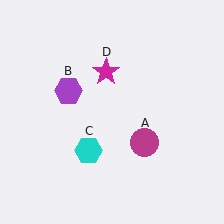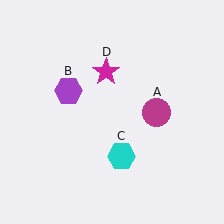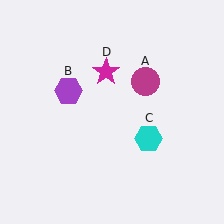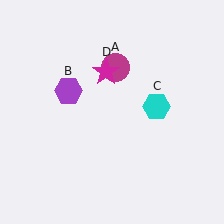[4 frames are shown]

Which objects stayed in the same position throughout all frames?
Purple hexagon (object B) and magenta star (object D) remained stationary.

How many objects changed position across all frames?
2 objects changed position: magenta circle (object A), cyan hexagon (object C).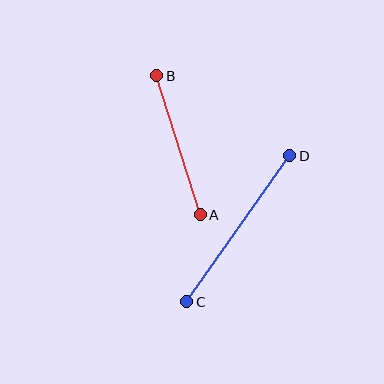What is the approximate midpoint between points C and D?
The midpoint is at approximately (238, 229) pixels.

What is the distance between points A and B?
The distance is approximately 145 pixels.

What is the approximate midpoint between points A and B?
The midpoint is at approximately (179, 145) pixels.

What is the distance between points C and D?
The distance is approximately 179 pixels.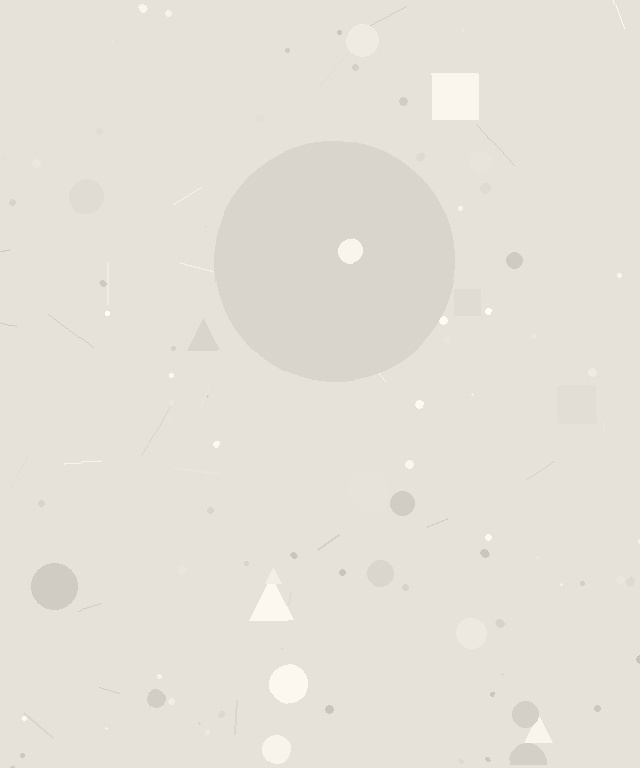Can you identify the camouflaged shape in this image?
The camouflaged shape is a circle.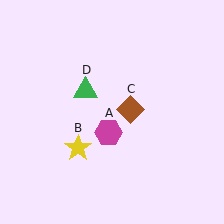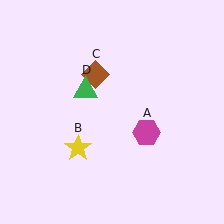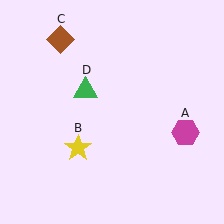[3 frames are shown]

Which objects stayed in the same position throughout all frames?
Yellow star (object B) and green triangle (object D) remained stationary.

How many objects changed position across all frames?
2 objects changed position: magenta hexagon (object A), brown diamond (object C).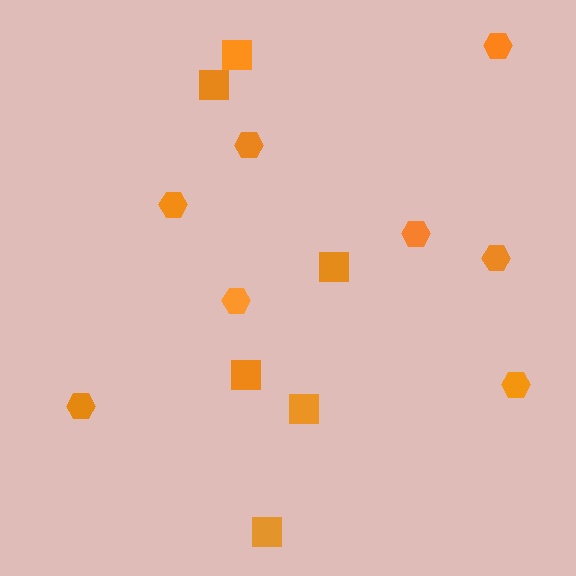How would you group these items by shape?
There are 2 groups: one group of hexagons (8) and one group of squares (6).